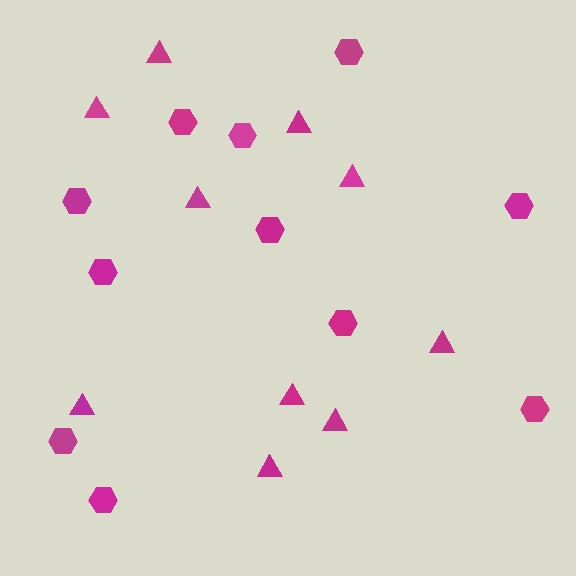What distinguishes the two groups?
There are 2 groups: one group of triangles (10) and one group of hexagons (11).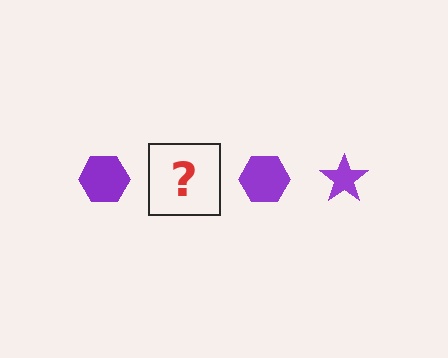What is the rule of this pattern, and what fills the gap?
The rule is that the pattern cycles through hexagon, star shapes in purple. The gap should be filled with a purple star.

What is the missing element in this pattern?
The missing element is a purple star.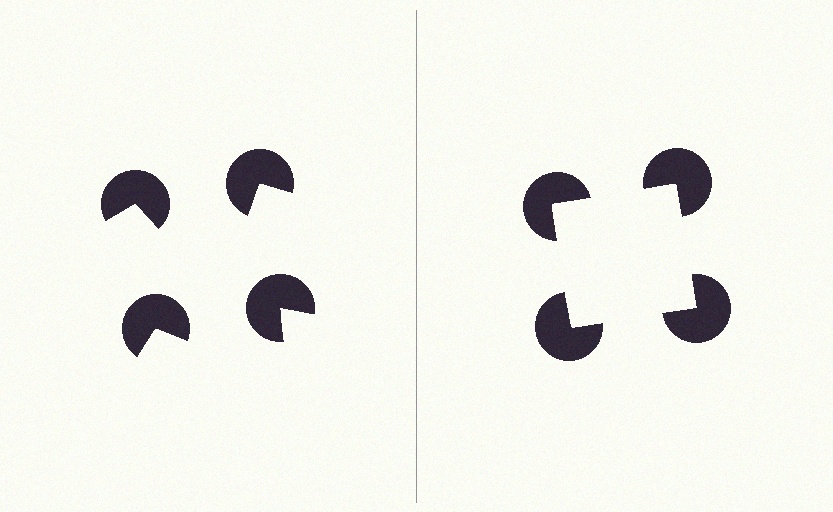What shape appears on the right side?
An illusory square.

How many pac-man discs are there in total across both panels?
8 — 4 on each side.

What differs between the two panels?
The pac-man discs are positioned identically on both sides; only the wedge orientations differ. On the right they align to a square; on the left they are misaligned.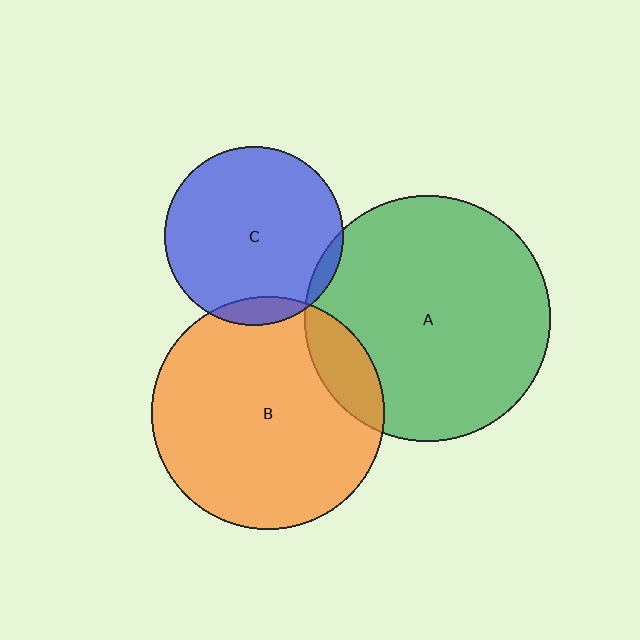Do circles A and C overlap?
Yes.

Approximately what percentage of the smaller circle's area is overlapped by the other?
Approximately 5%.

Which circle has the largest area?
Circle A (green).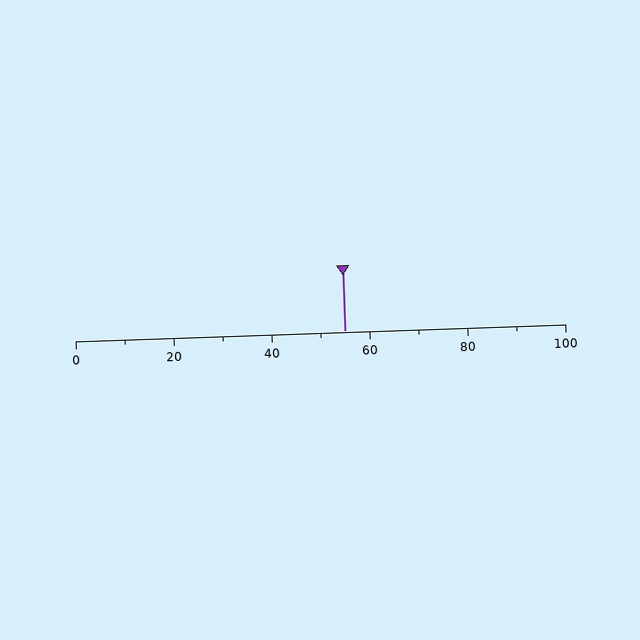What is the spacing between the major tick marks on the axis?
The major ticks are spaced 20 apart.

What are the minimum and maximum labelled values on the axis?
The axis runs from 0 to 100.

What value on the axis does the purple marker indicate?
The marker indicates approximately 55.